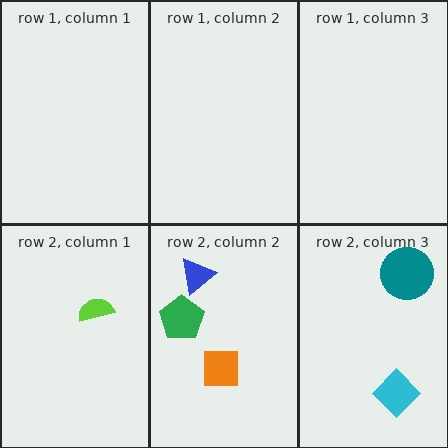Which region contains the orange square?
The row 2, column 2 region.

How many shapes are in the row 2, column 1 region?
1.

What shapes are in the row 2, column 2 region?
The green pentagon, the orange square, the blue triangle.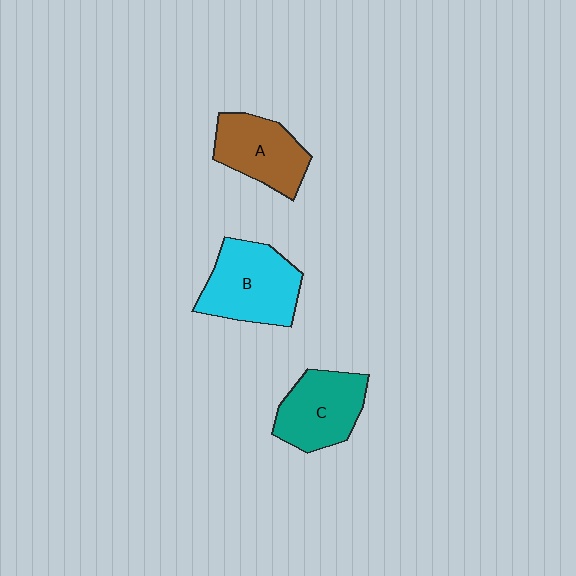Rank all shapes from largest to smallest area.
From largest to smallest: B (cyan), C (teal), A (brown).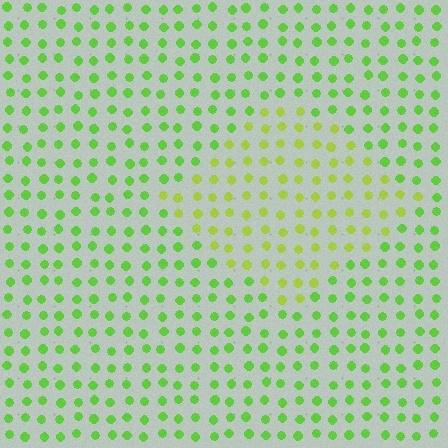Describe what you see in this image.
The image is filled with small lime elements in a uniform arrangement. A diamond-shaped region is visible where the elements are tinted to a slightly different hue, forming a subtle color boundary.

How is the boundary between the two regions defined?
The boundary is defined purely by a slight shift in hue (about 28 degrees). Spacing, size, and orientation are identical on both sides.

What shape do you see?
I see a diamond.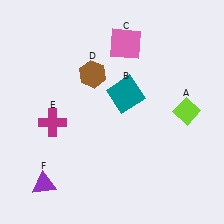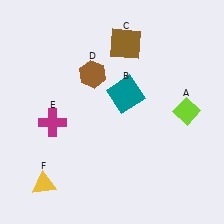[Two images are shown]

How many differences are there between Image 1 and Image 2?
There are 2 differences between the two images.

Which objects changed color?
C changed from pink to brown. F changed from purple to yellow.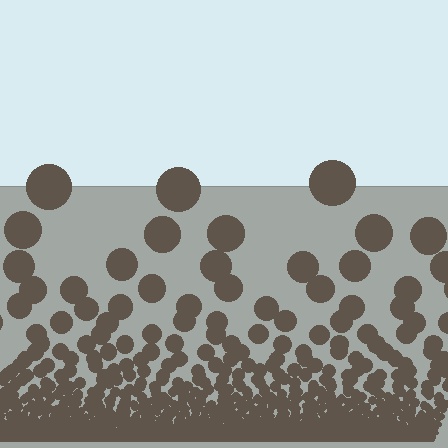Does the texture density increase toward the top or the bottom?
Density increases toward the bottom.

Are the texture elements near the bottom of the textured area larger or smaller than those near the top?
Smaller. The gradient is inverted — elements near the bottom are smaller and denser.